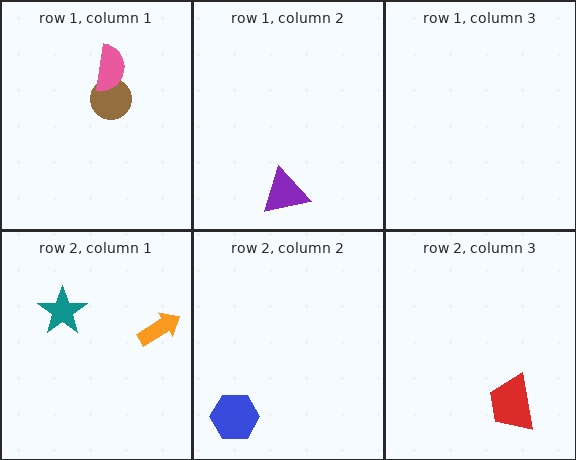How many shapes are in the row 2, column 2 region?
1.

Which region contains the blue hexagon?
The row 2, column 2 region.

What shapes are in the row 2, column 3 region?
The red trapezoid.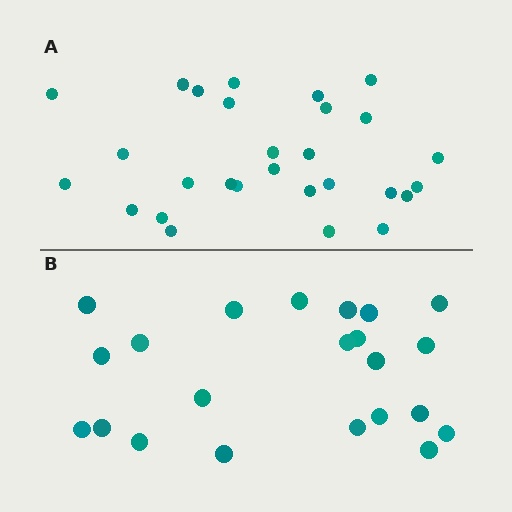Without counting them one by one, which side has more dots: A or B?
Region A (the top region) has more dots.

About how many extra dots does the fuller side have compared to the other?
Region A has about 6 more dots than region B.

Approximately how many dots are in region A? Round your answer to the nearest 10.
About 30 dots. (The exact count is 28, which rounds to 30.)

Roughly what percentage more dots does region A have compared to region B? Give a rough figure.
About 25% more.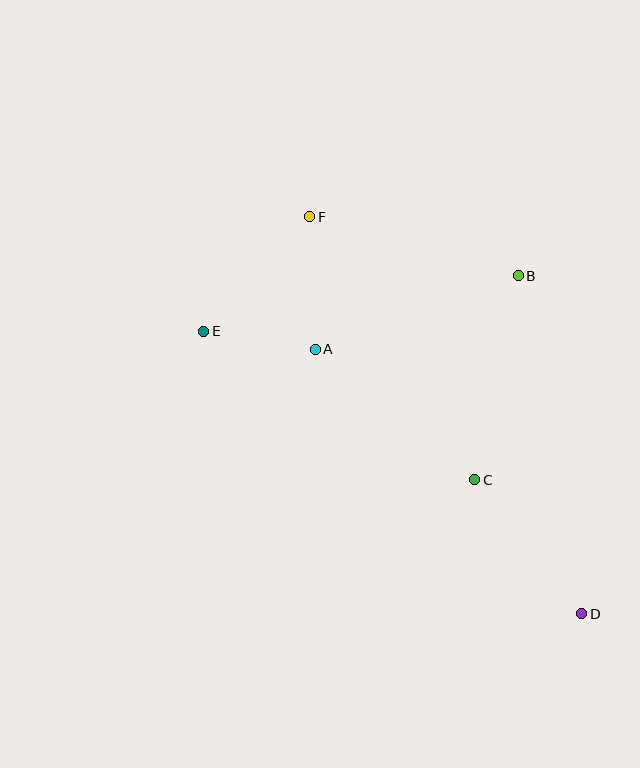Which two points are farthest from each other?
Points D and F are farthest from each other.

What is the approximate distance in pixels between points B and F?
The distance between B and F is approximately 216 pixels.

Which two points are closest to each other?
Points A and E are closest to each other.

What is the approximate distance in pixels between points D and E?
The distance between D and E is approximately 472 pixels.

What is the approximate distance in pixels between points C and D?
The distance between C and D is approximately 171 pixels.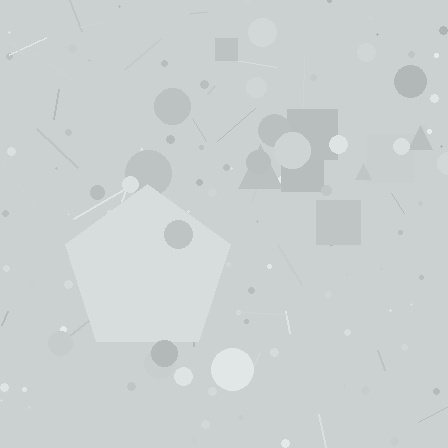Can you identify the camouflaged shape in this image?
The camouflaged shape is a pentagon.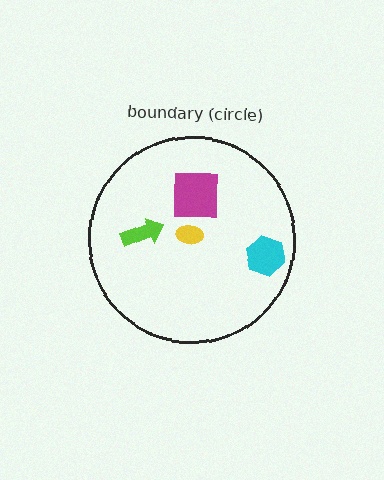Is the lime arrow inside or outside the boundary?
Inside.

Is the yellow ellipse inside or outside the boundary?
Inside.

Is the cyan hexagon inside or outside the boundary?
Inside.